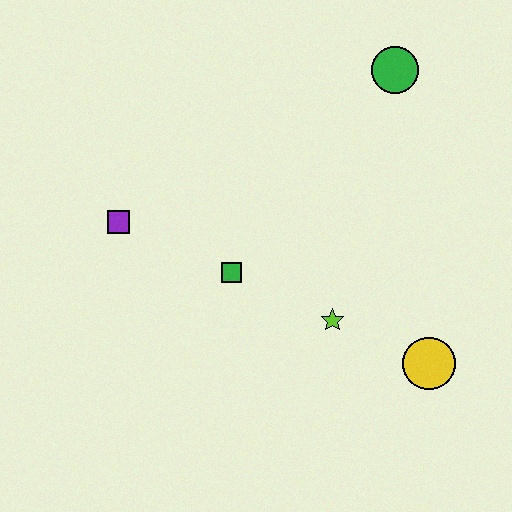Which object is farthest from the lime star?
The green circle is farthest from the lime star.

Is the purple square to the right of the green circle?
No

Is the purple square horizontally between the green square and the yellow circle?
No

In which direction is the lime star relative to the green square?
The lime star is to the right of the green square.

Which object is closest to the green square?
The lime star is closest to the green square.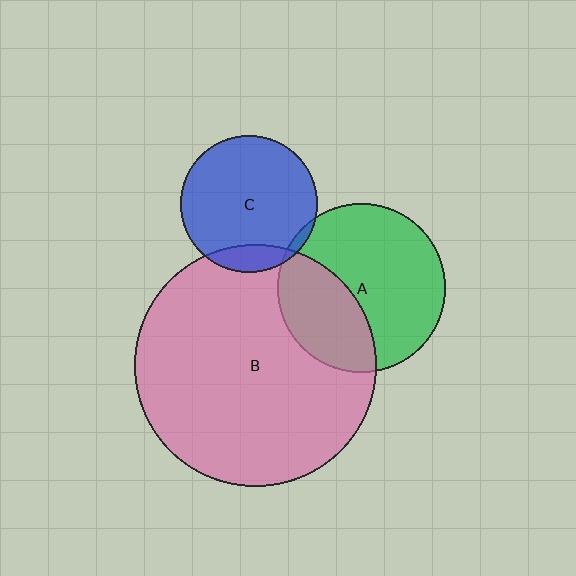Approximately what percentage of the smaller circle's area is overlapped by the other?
Approximately 5%.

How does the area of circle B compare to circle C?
Approximately 3.1 times.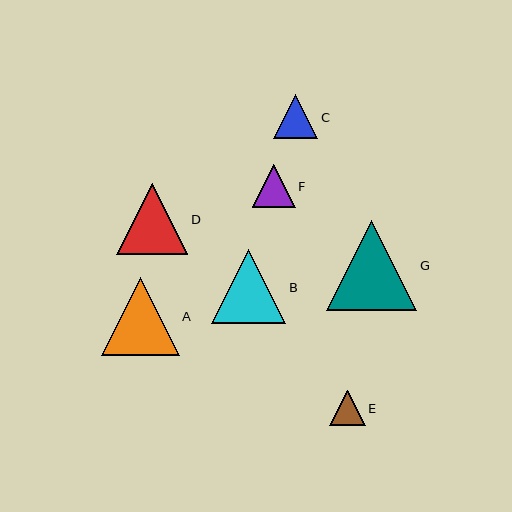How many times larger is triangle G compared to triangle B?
Triangle G is approximately 1.2 times the size of triangle B.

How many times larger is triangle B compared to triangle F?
Triangle B is approximately 1.7 times the size of triangle F.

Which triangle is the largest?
Triangle G is the largest with a size of approximately 90 pixels.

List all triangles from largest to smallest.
From largest to smallest: G, A, B, D, C, F, E.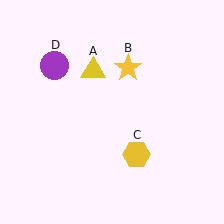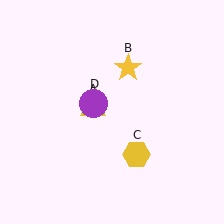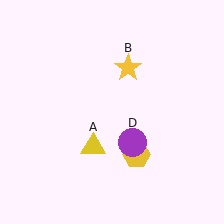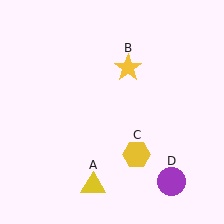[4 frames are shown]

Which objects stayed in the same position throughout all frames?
Yellow star (object B) and yellow hexagon (object C) remained stationary.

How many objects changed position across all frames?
2 objects changed position: yellow triangle (object A), purple circle (object D).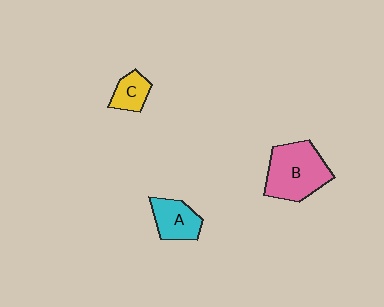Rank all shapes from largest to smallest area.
From largest to smallest: B (pink), A (cyan), C (yellow).